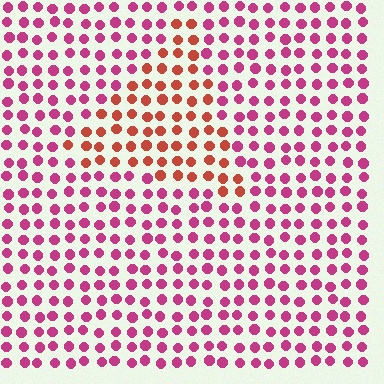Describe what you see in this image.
The image is filled with small magenta elements in a uniform arrangement. A triangle-shaped region is visible where the elements are tinted to a slightly different hue, forming a subtle color boundary.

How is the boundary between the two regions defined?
The boundary is defined purely by a slight shift in hue (about 40 degrees). Spacing, size, and orientation are identical on both sides.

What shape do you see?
I see a triangle.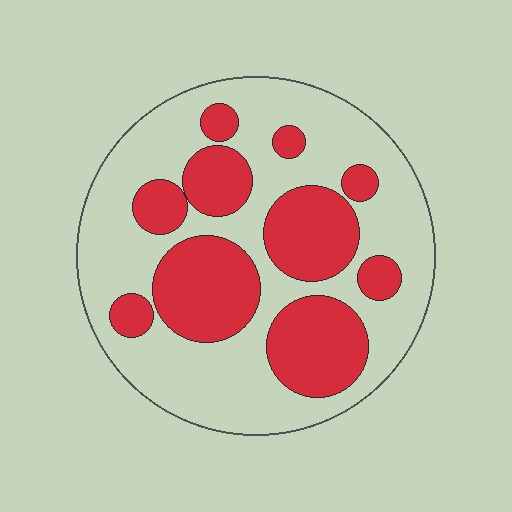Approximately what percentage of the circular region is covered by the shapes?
Approximately 35%.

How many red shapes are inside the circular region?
10.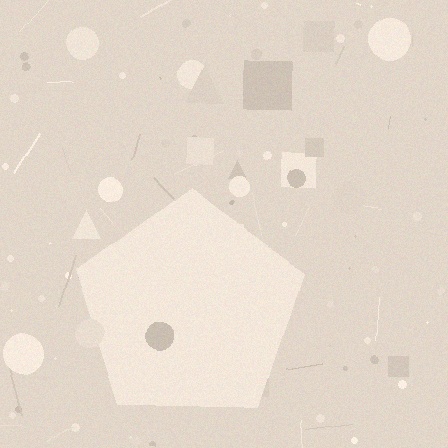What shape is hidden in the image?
A pentagon is hidden in the image.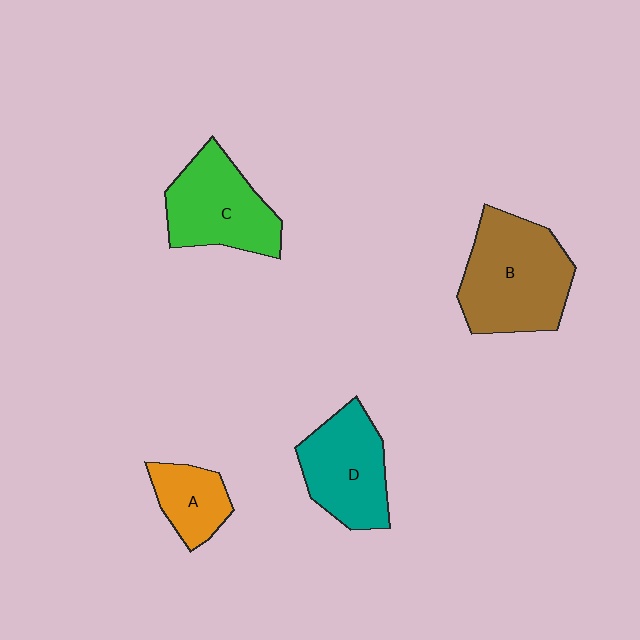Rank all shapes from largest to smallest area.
From largest to smallest: B (brown), C (green), D (teal), A (orange).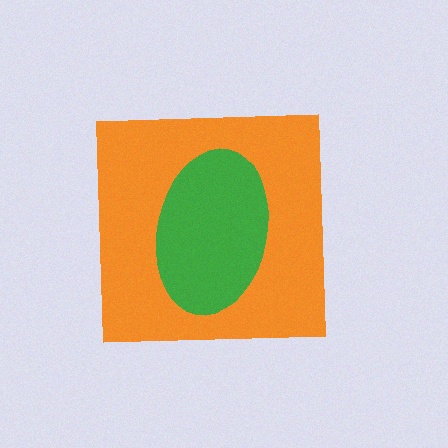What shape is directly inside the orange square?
The green ellipse.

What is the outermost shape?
The orange square.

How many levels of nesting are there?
2.